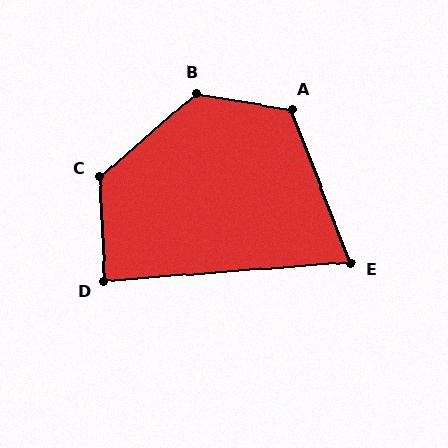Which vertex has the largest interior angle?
B, at approximately 130 degrees.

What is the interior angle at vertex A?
Approximately 120 degrees (obtuse).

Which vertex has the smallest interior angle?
E, at approximately 73 degrees.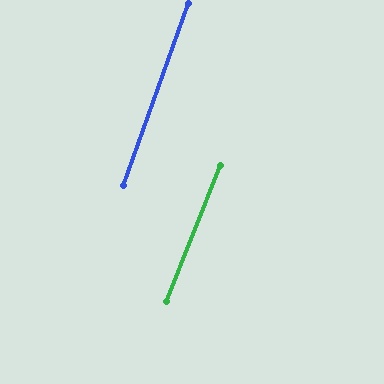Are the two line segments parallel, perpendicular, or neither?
Parallel — their directions differ by only 1.7°.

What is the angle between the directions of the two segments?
Approximately 2 degrees.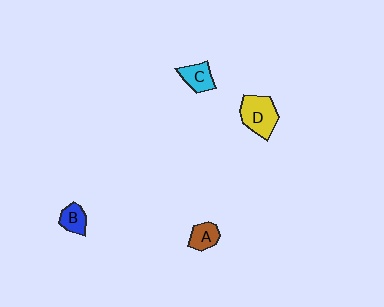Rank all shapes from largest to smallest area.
From largest to smallest: D (yellow), C (cyan), A (brown), B (blue).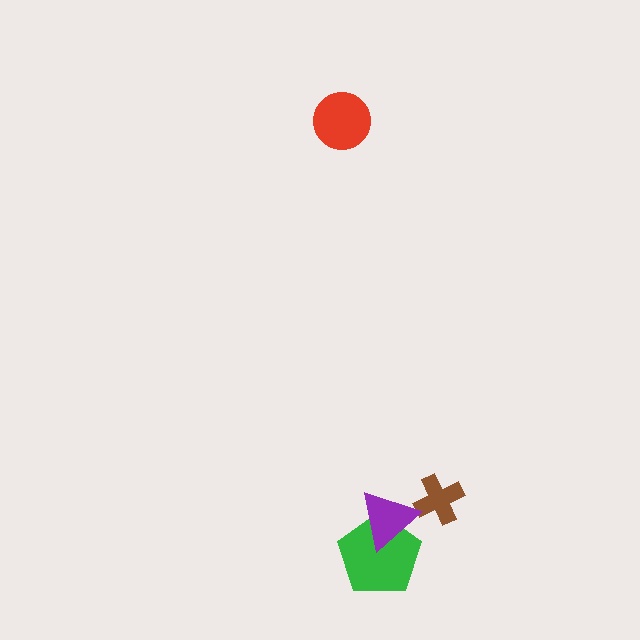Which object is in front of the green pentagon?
The purple triangle is in front of the green pentagon.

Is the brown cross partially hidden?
Yes, it is partially covered by another shape.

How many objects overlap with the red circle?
0 objects overlap with the red circle.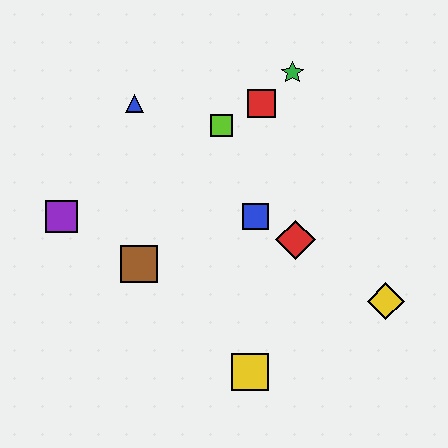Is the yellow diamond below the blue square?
Yes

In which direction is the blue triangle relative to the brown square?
The blue triangle is above the brown square.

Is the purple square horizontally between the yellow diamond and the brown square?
No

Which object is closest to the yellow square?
The red diamond is closest to the yellow square.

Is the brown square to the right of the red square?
No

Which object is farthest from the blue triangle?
The yellow diamond is farthest from the blue triangle.